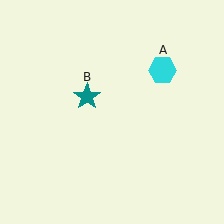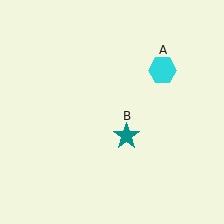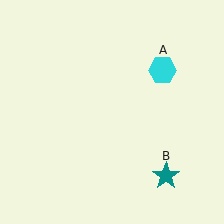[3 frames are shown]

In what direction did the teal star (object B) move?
The teal star (object B) moved down and to the right.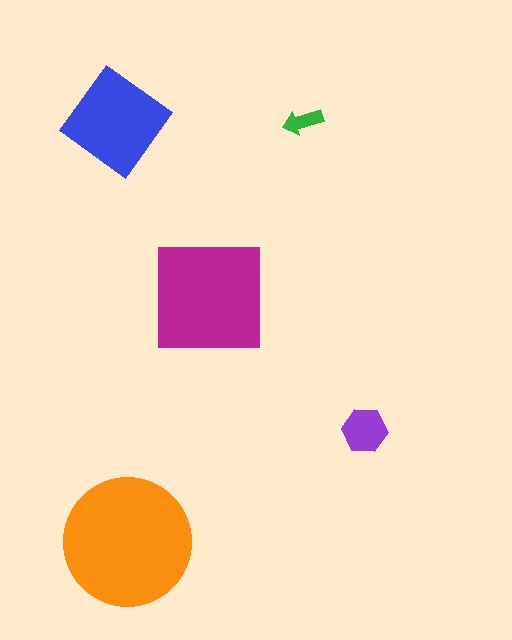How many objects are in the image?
There are 5 objects in the image.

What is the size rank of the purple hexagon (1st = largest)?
4th.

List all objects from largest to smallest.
The orange circle, the magenta square, the blue diamond, the purple hexagon, the green arrow.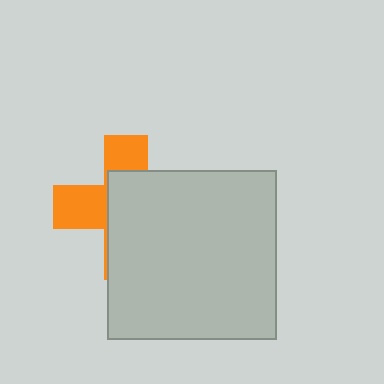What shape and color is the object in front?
The object in front is a light gray square.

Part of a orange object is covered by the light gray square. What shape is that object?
It is a cross.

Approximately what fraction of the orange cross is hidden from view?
Roughly 62% of the orange cross is hidden behind the light gray square.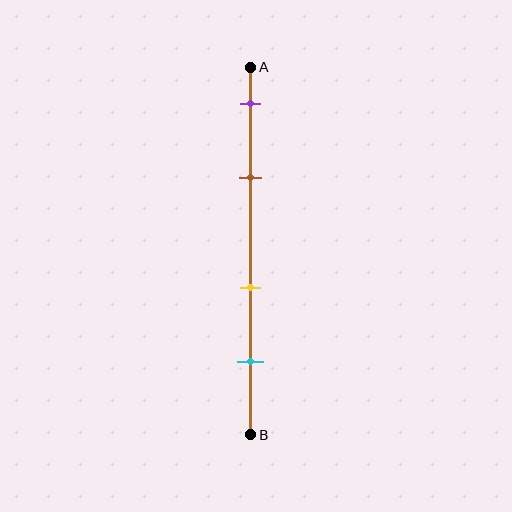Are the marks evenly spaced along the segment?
No, the marks are not evenly spaced.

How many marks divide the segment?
There are 4 marks dividing the segment.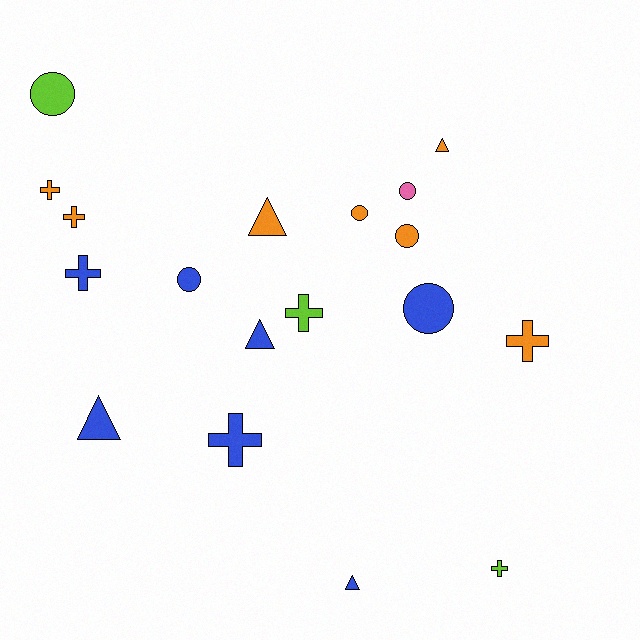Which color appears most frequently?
Orange, with 7 objects.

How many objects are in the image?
There are 18 objects.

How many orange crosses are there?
There are 3 orange crosses.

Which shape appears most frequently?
Cross, with 7 objects.